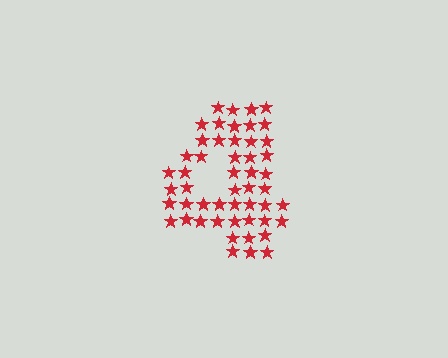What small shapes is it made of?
It is made of small stars.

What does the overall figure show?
The overall figure shows the digit 4.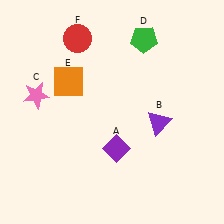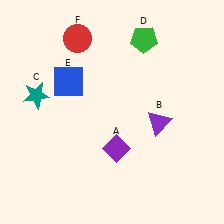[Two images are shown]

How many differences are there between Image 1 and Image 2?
There are 2 differences between the two images.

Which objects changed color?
C changed from pink to teal. E changed from orange to blue.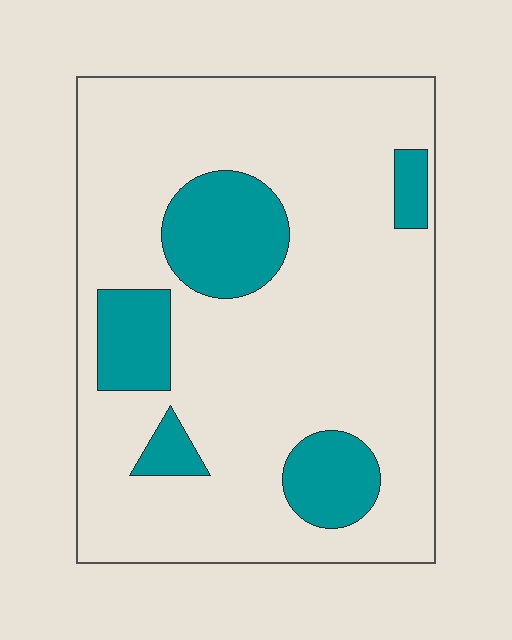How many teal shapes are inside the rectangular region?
5.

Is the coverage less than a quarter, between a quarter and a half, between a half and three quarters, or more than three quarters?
Less than a quarter.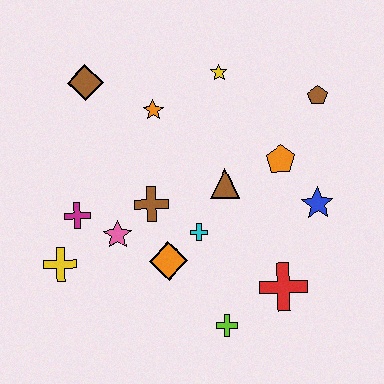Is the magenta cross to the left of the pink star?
Yes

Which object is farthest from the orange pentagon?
The yellow cross is farthest from the orange pentagon.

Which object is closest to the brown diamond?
The orange star is closest to the brown diamond.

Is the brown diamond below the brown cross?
No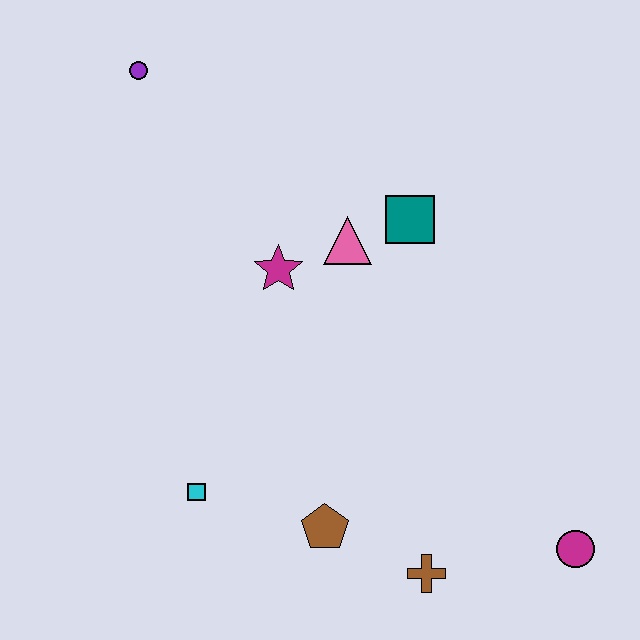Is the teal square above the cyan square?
Yes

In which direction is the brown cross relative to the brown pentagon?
The brown cross is to the right of the brown pentagon.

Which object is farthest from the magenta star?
The magenta circle is farthest from the magenta star.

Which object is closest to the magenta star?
The pink triangle is closest to the magenta star.